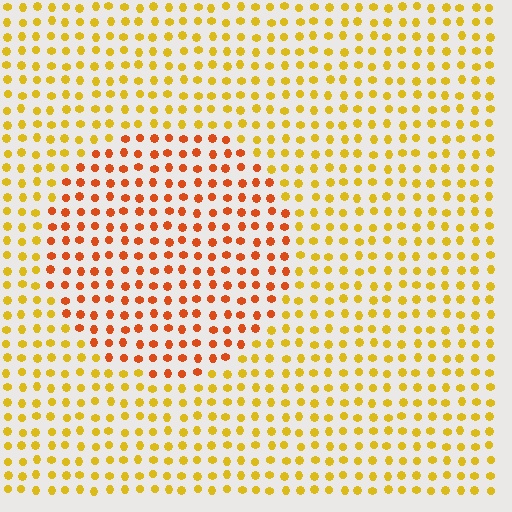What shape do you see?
I see a circle.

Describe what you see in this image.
The image is filled with small yellow elements in a uniform arrangement. A circle-shaped region is visible where the elements are tinted to a slightly different hue, forming a subtle color boundary.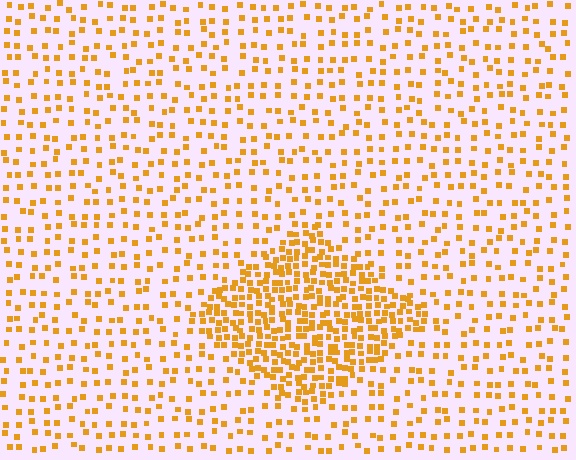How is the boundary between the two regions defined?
The boundary is defined by a change in element density (approximately 2.7x ratio). All elements are the same color, size, and shape.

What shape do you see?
I see a diamond.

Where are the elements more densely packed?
The elements are more densely packed inside the diamond boundary.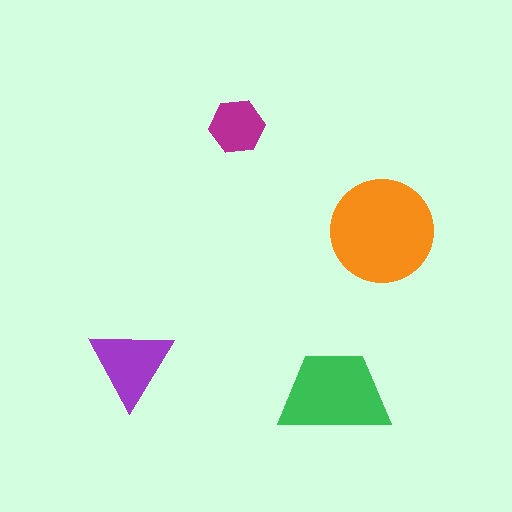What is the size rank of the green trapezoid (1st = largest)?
2nd.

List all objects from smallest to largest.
The magenta hexagon, the purple triangle, the green trapezoid, the orange circle.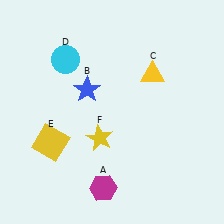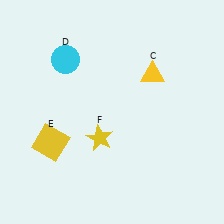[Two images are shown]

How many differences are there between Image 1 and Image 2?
There are 2 differences between the two images.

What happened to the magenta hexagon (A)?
The magenta hexagon (A) was removed in Image 2. It was in the bottom-left area of Image 1.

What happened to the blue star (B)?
The blue star (B) was removed in Image 2. It was in the top-left area of Image 1.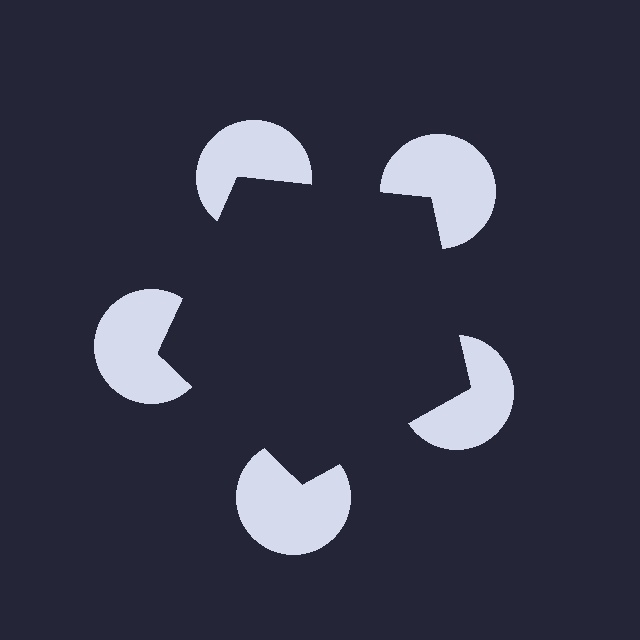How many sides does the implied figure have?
5 sides.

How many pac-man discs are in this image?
There are 5 — one at each vertex of the illusory pentagon.